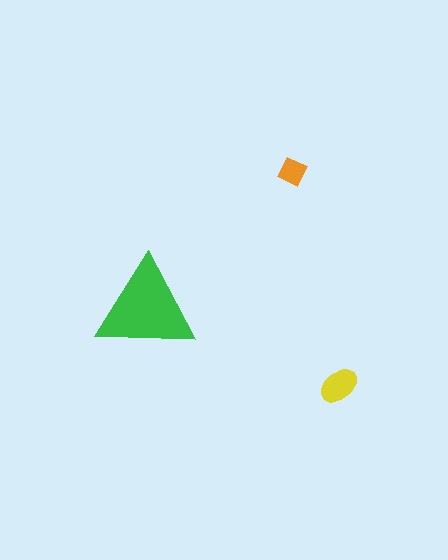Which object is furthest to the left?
The green triangle is leftmost.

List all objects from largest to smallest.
The green triangle, the yellow ellipse, the orange diamond.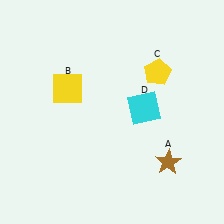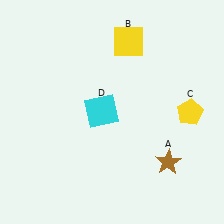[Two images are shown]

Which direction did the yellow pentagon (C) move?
The yellow pentagon (C) moved down.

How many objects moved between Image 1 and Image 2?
3 objects moved between the two images.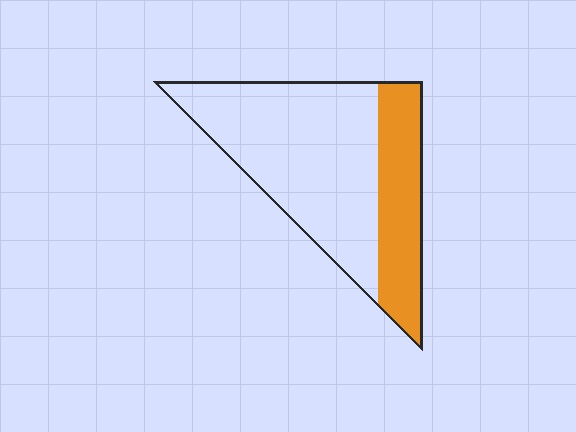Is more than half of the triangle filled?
No.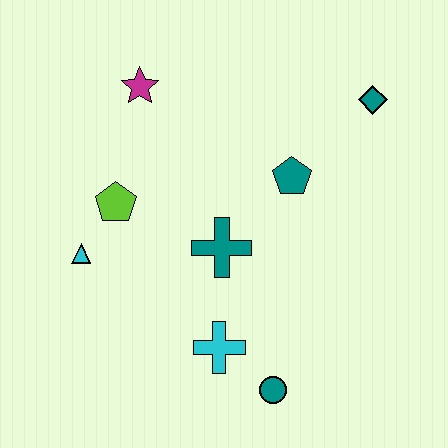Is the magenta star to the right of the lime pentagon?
Yes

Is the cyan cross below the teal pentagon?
Yes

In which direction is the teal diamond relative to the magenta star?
The teal diamond is to the right of the magenta star.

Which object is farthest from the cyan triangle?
The teal diamond is farthest from the cyan triangle.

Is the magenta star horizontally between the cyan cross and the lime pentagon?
Yes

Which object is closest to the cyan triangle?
The lime pentagon is closest to the cyan triangle.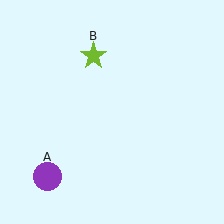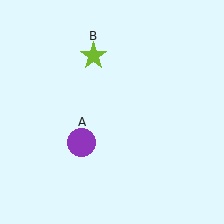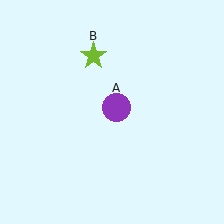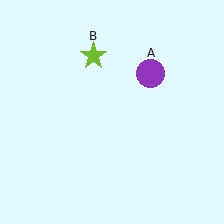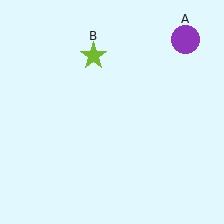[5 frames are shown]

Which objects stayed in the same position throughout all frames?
Lime star (object B) remained stationary.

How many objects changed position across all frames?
1 object changed position: purple circle (object A).